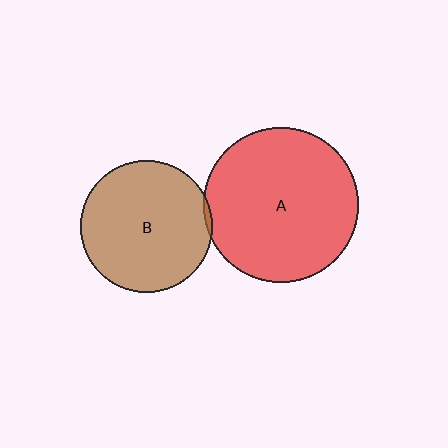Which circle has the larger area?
Circle A (red).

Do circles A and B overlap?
Yes.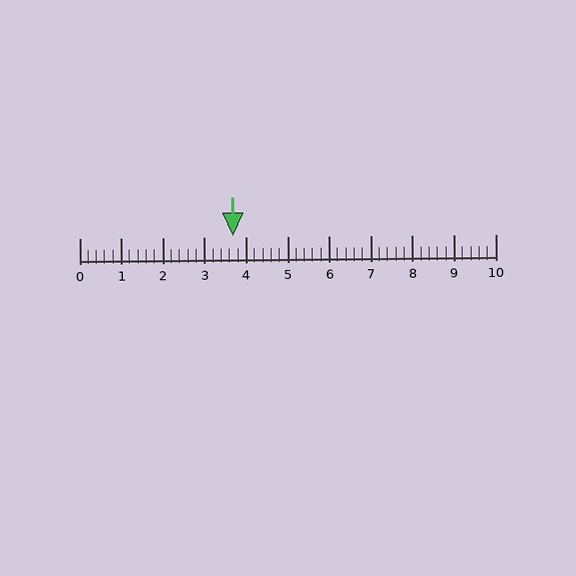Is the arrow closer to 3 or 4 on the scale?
The arrow is closer to 4.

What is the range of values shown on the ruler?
The ruler shows values from 0 to 10.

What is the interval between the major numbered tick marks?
The major tick marks are spaced 1 units apart.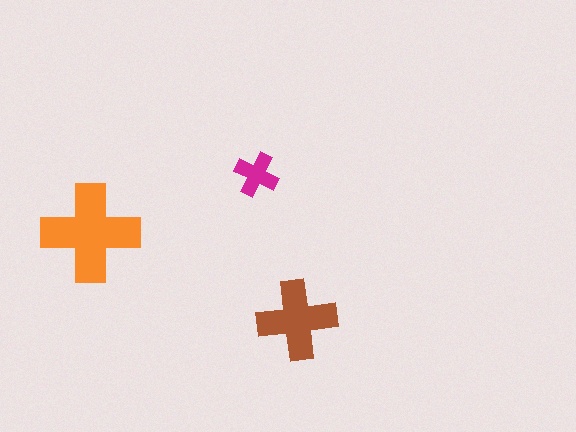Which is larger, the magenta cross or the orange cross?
The orange one.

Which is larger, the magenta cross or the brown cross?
The brown one.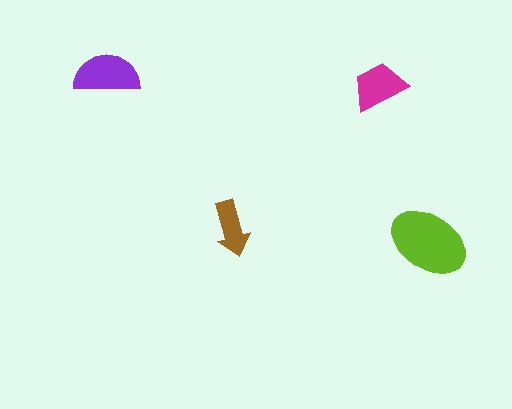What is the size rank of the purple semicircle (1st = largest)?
2nd.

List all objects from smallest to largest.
The brown arrow, the magenta trapezoid, the purple semicircle, the lime ellipse.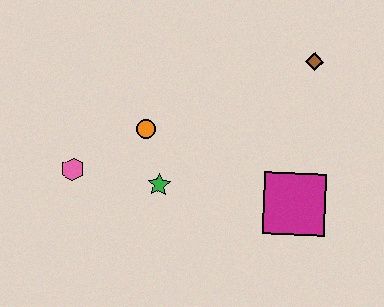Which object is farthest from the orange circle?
The brown diamond is farthest from the orange circle.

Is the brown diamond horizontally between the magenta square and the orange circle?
No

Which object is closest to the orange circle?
The green star is closest to the orange circle.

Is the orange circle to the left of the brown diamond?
Yes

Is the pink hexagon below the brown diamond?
Yes